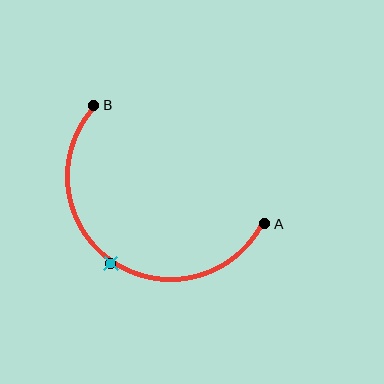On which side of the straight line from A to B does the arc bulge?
The arc bulges below and to the left of the straight line connecting A and B.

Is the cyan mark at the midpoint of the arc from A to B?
Yes. The cyan mark lies on the arc at equal arc-length from both A and B — it is the arc midpoint.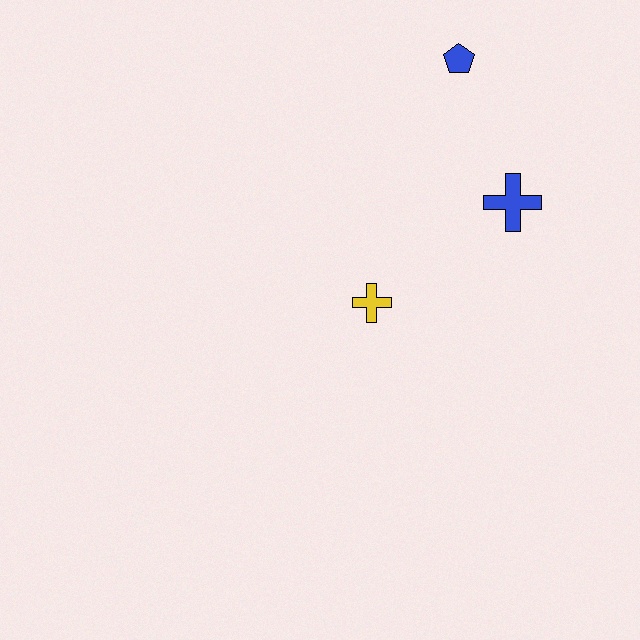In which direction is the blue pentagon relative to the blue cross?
The blue pentagon is above the blue cross.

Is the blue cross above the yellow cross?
Yes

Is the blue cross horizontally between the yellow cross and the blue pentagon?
No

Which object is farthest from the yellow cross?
The blue pentagon is farthest from the yellow cross.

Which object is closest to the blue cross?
The blue pentagon is closest to the blue cross.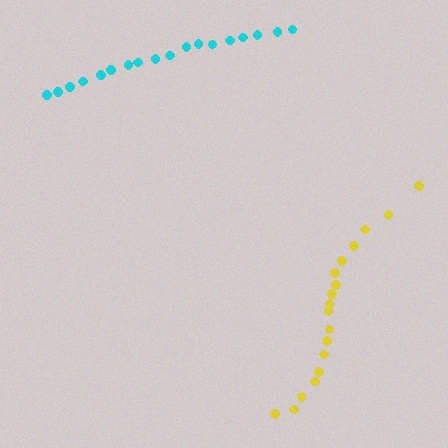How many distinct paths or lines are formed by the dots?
There are 2 distinct paths.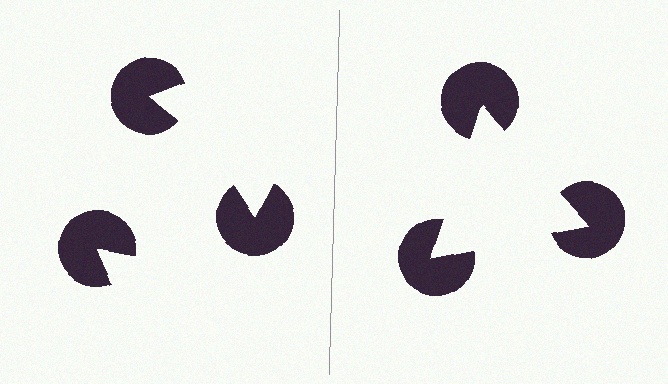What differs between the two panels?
The pac-man discs are positioned identically on both sides; only the wedge orientations differ. On the right they align to a triangle; on the left they are misaligned.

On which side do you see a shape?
An illusory triangle appears on the right side. On the left side the wedge cuts are rotated, so no coherent shape forms.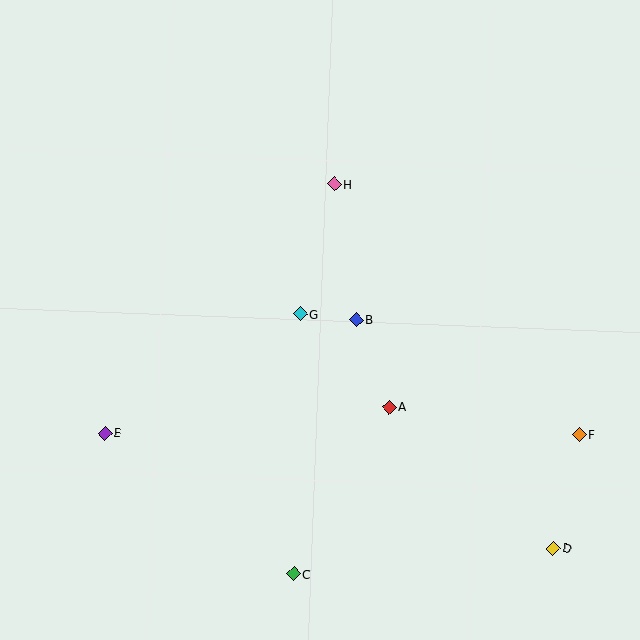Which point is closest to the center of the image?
Point G at (301, 314) is closest to the center.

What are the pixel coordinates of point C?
Point C is at (294, 574).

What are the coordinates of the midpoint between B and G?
The midpoint between B and G is at (328, 317).